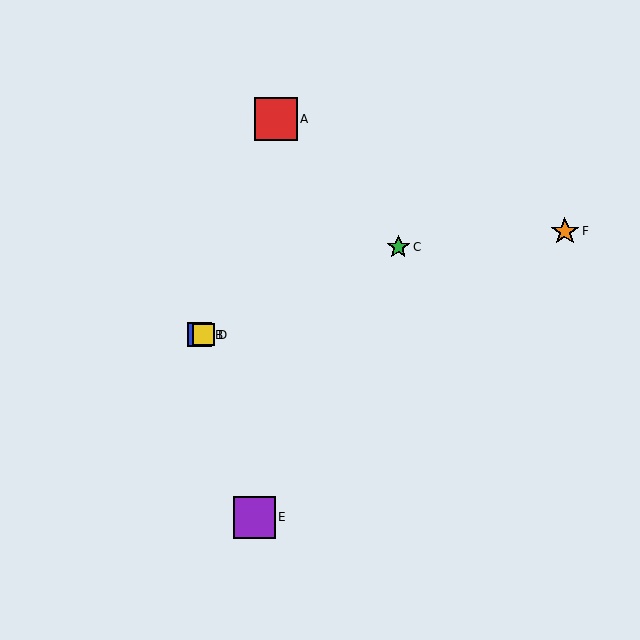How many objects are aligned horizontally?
2 objects (B, D) are aligned horizontally.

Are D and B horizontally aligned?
Yes, both are at y≈335.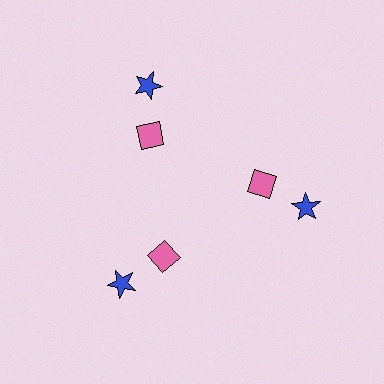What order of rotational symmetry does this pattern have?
This pattern has 3-fold rotational symmetry.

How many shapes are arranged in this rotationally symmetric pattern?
There are 6 shapes, arranged in 3 groups of 2.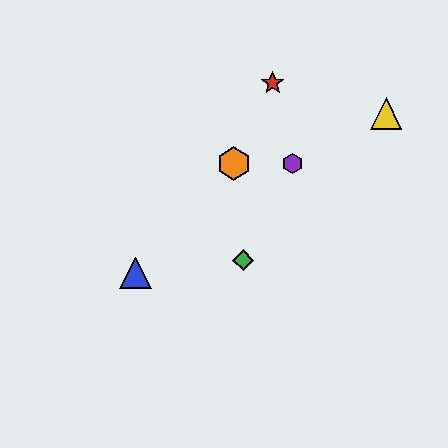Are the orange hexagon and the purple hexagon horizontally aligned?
Yes, both are at y≈164.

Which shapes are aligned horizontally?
The purple hexagon, the orange hexagon are aligned horizontally.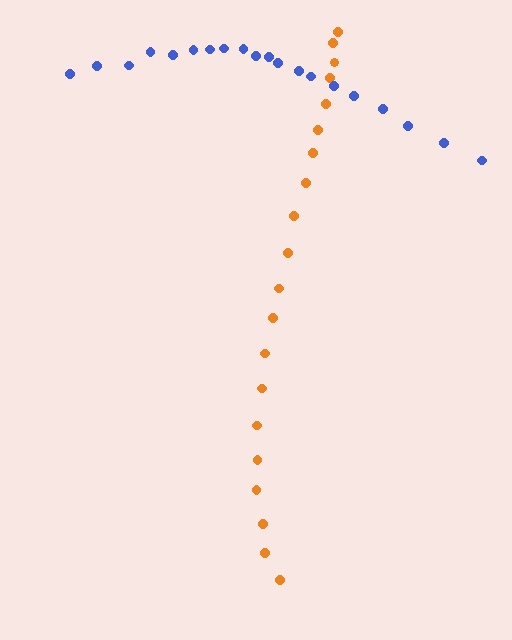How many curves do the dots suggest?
There are 2 distinct paths.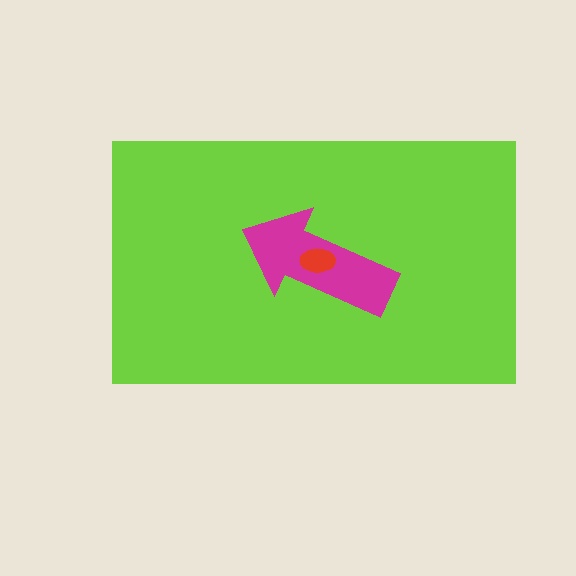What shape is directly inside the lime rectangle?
The magenta arrow.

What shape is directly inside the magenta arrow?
The red ellipse.